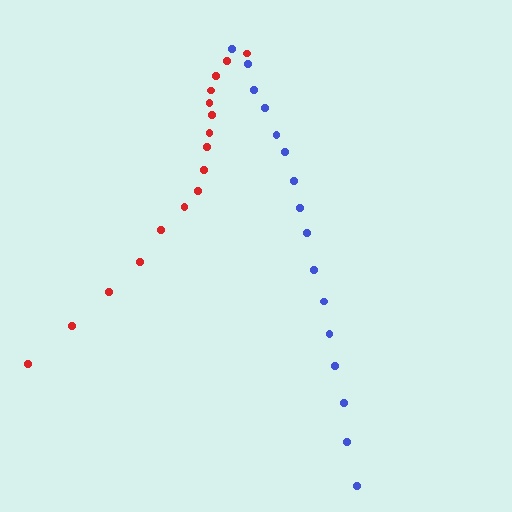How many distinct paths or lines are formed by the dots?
There are 2 distinct paths.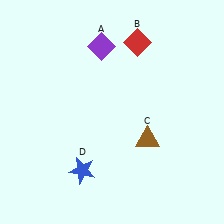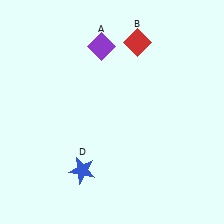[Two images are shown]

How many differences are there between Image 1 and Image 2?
There is 1 difference between the two images.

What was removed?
The brown triangle (C) was removed in Image 2.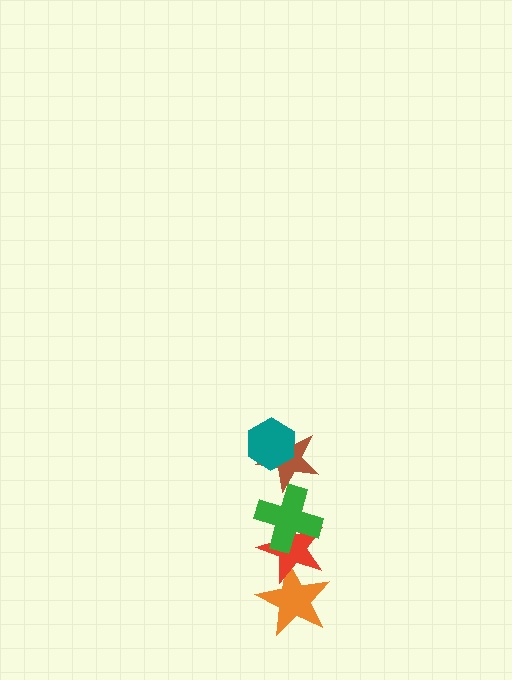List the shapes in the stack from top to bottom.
From top to bottom: the teal hexagon, the brown star, the green cross, the red star, the orange star.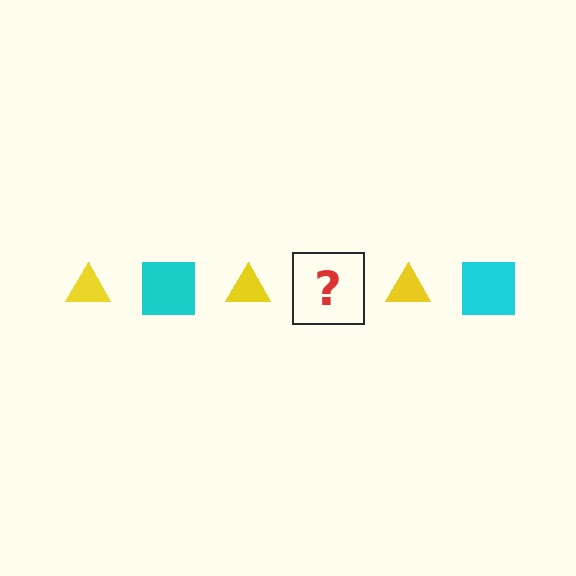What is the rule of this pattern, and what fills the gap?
The rule is that the pattern alternates between yellow triangle and cyan square. The gap should be filled with a cyan square.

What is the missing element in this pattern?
The missing element is a cyan square.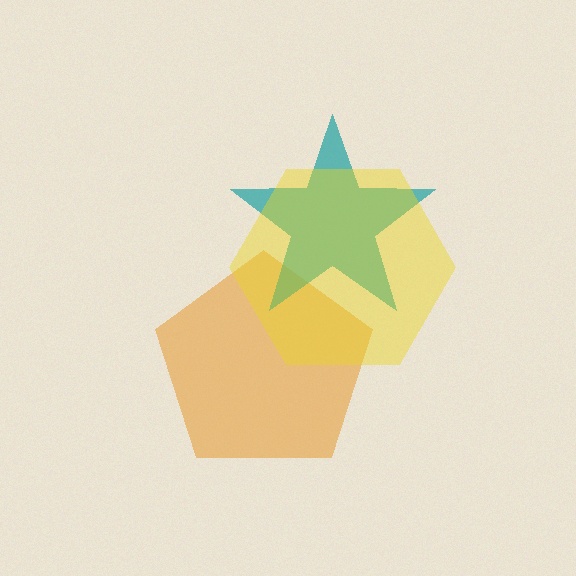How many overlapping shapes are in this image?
There are 3 overlapping shapes in the image.